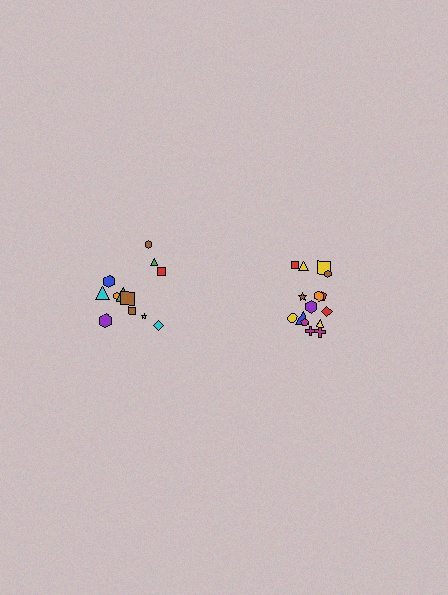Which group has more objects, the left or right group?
The right group.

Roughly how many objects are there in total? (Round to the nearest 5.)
Roughly 25 objects in total.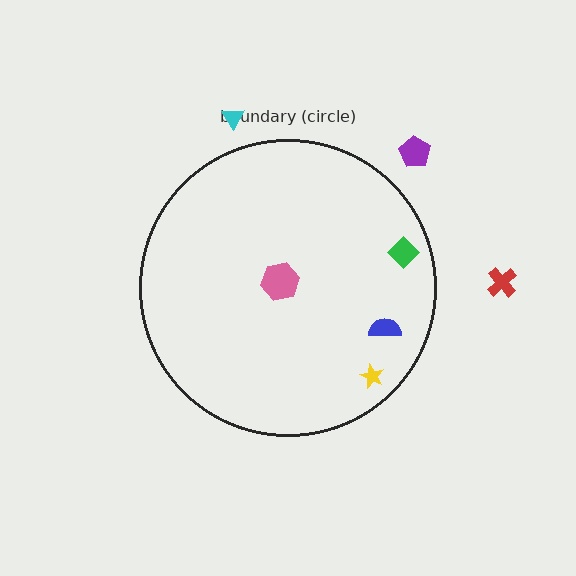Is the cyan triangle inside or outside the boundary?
Outside.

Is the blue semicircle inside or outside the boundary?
Inside.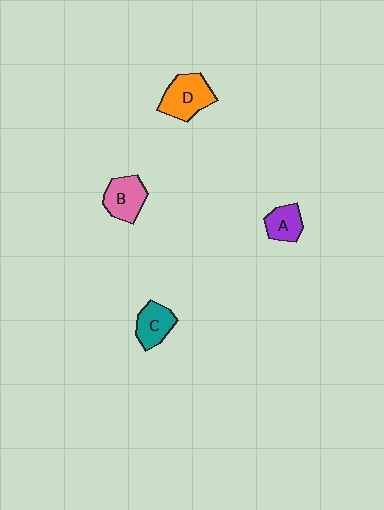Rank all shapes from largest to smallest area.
From largest to smallest: D (orange), B (pink), C (teal), A (purple).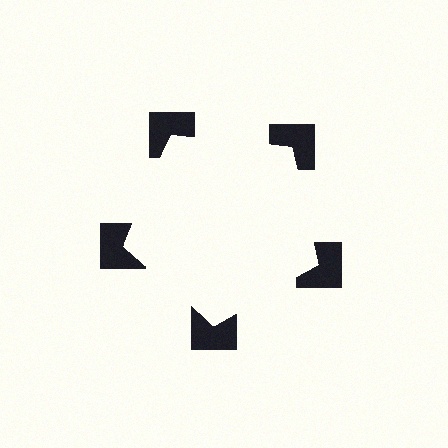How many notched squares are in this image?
There are 5 — one at each vertex of the illusory pentagon.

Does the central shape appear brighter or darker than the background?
It typically appears slightly brighter than the background, even though no actual brightness change is drawn.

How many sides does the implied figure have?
5 sides.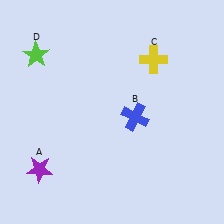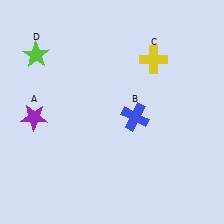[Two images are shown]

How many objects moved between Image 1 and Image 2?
1 object moved between the two images.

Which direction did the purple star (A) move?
The purple star (A) moved up.